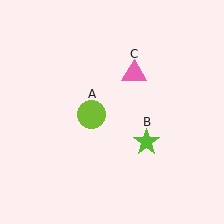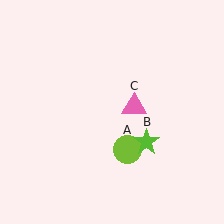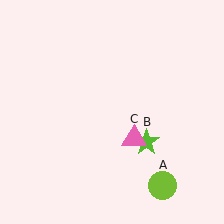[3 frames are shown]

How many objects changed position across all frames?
2 objects changed position: lime circle (object A), pink triangle (object C).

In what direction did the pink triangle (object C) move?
The pink triangle (object C) moved down.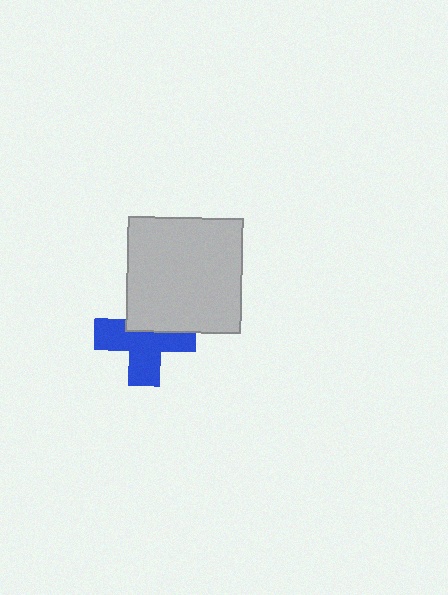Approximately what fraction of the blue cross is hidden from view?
Roughly 37% of the blue cross is hidden behind the light gray square.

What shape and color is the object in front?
The object in front is a light gray square.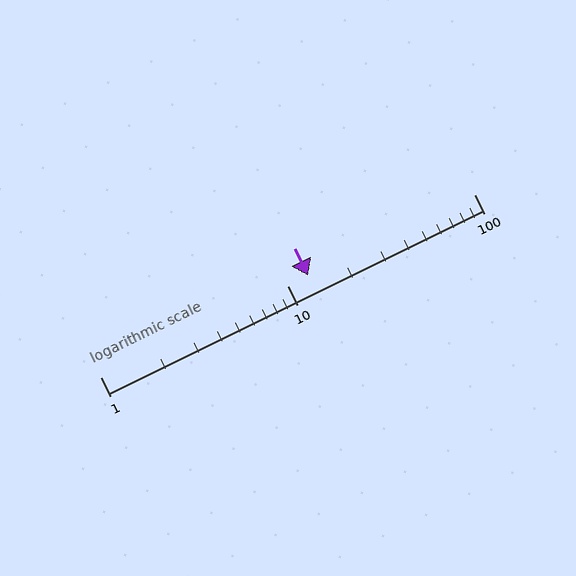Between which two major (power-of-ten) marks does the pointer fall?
The pointer is between 10 and 100.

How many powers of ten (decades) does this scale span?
The scale spans 2 decades, from 1 to 100.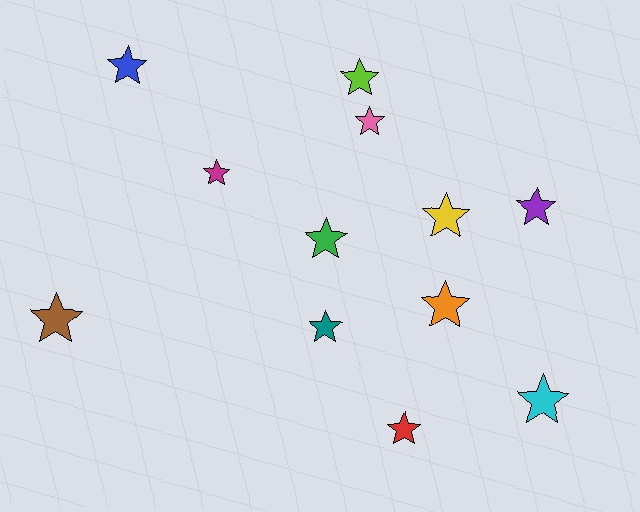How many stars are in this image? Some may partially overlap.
There are 12 stars.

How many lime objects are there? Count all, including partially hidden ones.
There is 1 lime object.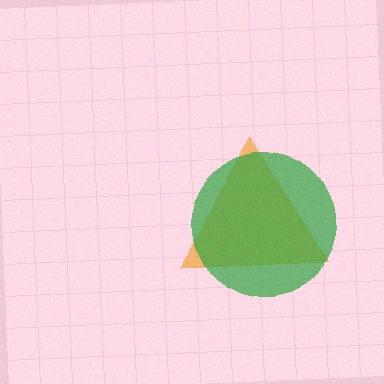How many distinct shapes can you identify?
There are 2 distinct shapes: an orange triangle, a green circle.